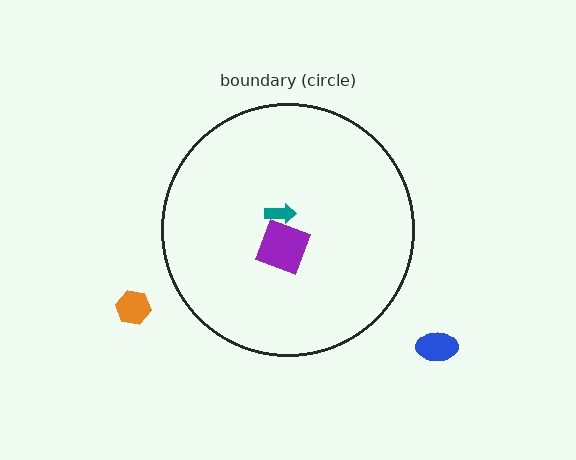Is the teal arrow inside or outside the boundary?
Inside.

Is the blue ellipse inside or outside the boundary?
Outside.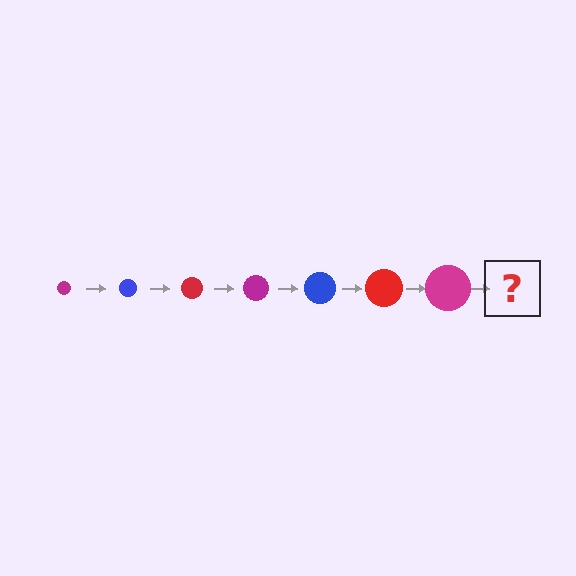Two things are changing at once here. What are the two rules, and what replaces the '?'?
The two rules are that the circle grows larger each step and the color cycles through magenta, blue, and red. The '?' should be a blue circle, larger than the previous one.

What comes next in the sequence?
The next element should be a blue circle, larger than the previous one.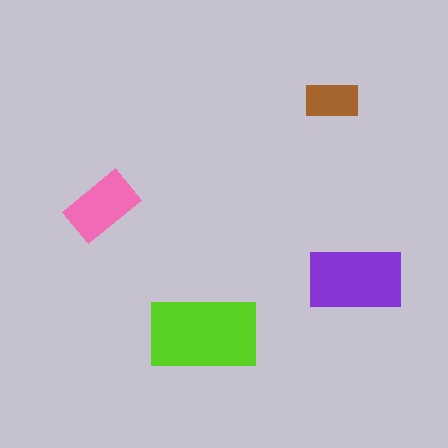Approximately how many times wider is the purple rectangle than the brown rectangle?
About 2 times wider.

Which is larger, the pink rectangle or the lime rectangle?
The lime one.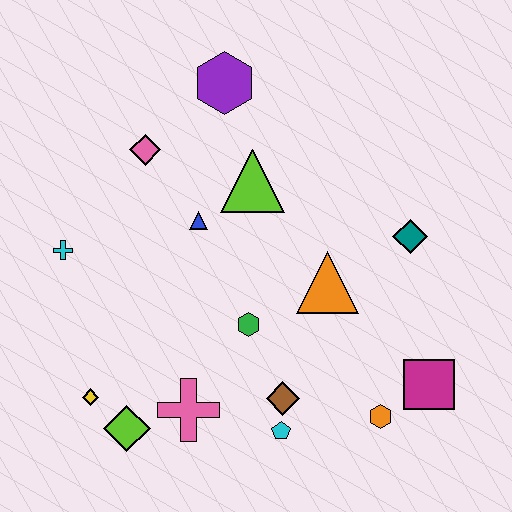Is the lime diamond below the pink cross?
Yes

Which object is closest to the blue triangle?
The lime triangle is closest to the blue triangle.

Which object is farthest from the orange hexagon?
The purple hexagon is farthest from the orange hexagon.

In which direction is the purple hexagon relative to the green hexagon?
The purple hexagon is above the green hexagon.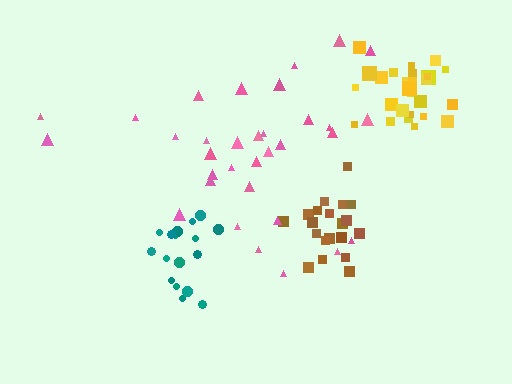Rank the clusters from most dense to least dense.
yellow, brown, teal, pink.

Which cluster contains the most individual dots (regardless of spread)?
Pink (33).